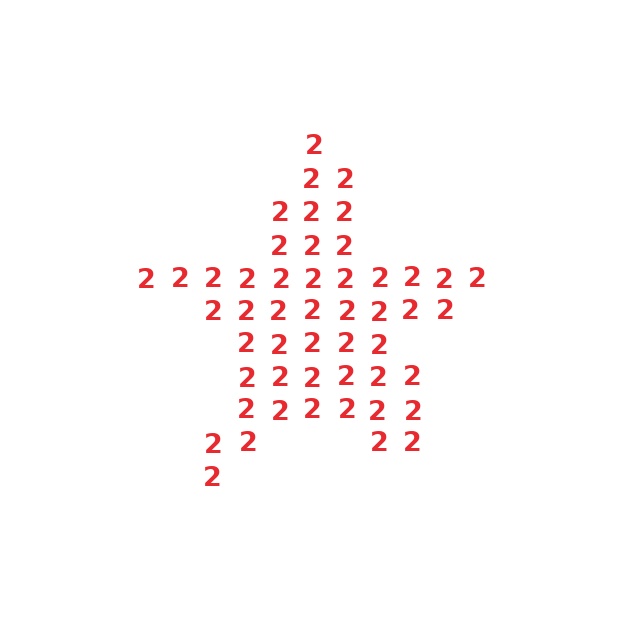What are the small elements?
The small elements are digit 2's.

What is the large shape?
The large shape is a star.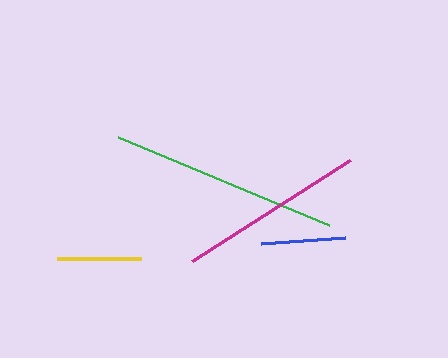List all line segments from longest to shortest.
From longest to shortest: green, magenta, yellow, blue.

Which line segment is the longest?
The green line is the longest at approximately 229 pixels.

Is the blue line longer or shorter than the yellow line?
The yellow line is longer than the blue line.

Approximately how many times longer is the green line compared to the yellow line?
The green line is approximately 2.7 times the length of the yellow line.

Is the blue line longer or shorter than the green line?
The green line is longer than the blue line.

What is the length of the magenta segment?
The magenta segment is approximately 187 pixels long.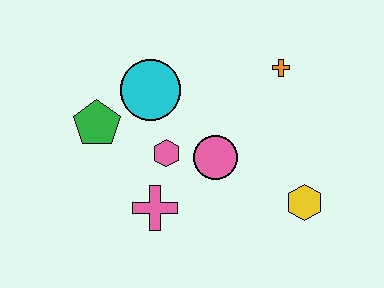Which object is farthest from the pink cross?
The orange cross is farthest from the pink cross.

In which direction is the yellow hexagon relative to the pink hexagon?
The yellow hexagon is to the right of the pink hexagon.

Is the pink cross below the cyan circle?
Yes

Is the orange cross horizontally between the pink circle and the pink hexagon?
No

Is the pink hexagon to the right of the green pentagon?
Yes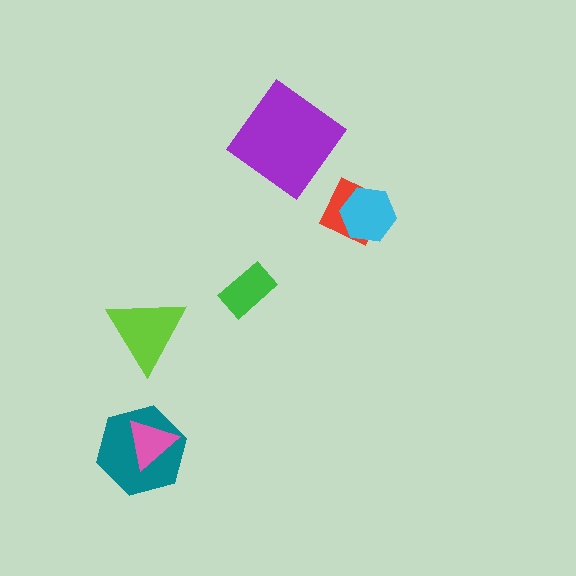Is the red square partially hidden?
Yes, it is partially covered by another shape.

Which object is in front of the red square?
The cyan hexagon is in front of the red square.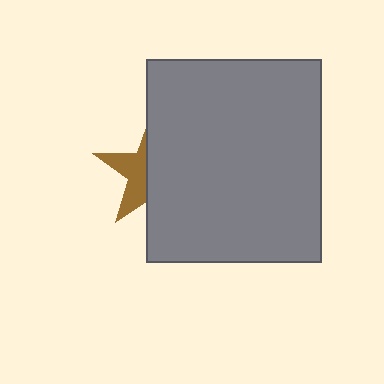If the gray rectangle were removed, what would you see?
You would see the complete brown star.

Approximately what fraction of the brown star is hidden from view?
Roughly 61% of the brown star is hidden behind the gray rectangle.